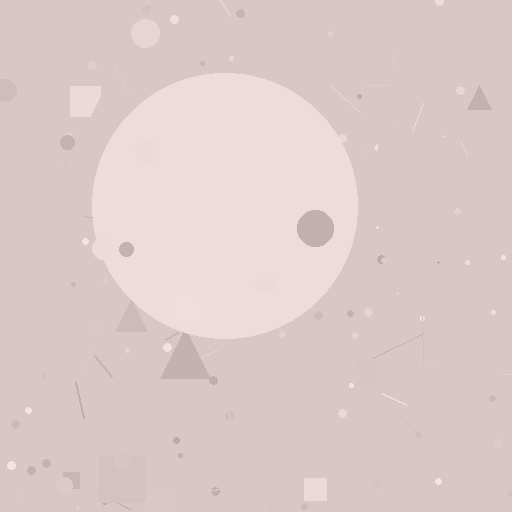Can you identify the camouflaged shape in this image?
The camouflaged shape is a circle.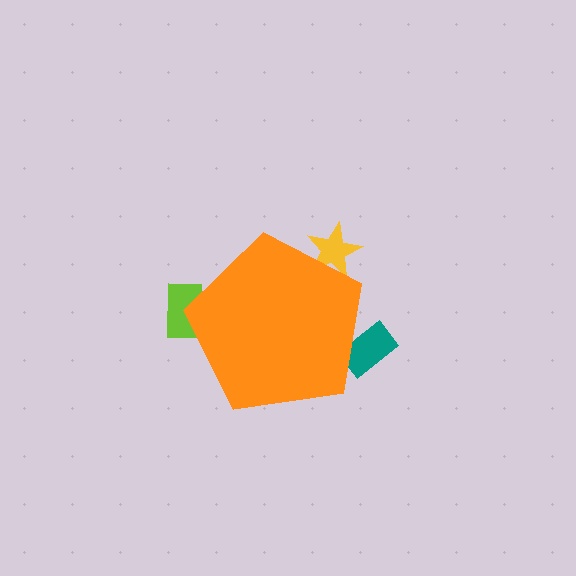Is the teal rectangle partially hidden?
Yes, the teal rectangle is partially hidden behind the orange pentagon.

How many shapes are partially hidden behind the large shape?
3 shapes are partially hidden.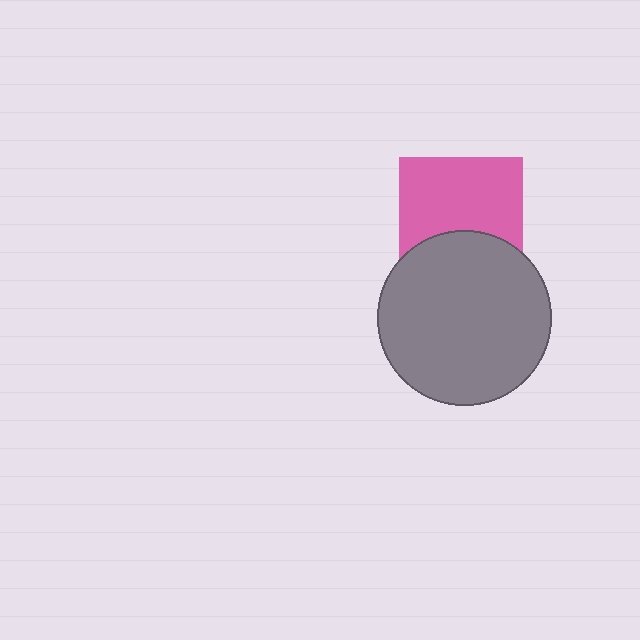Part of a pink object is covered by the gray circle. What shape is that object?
It is a square.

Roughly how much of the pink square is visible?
Most of it is visible (roughly 66%).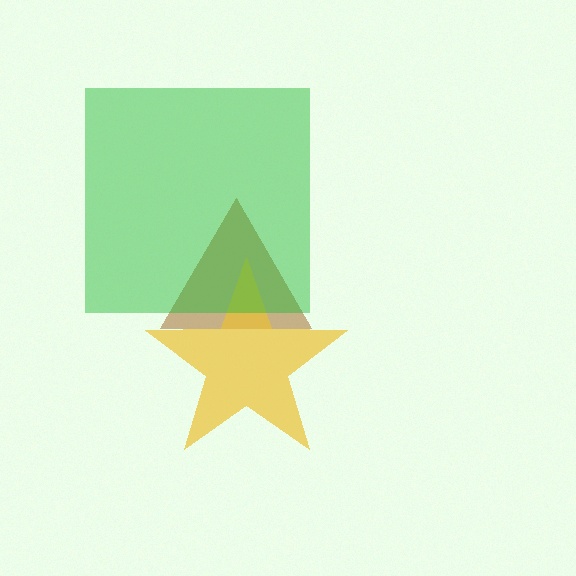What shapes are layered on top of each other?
The layered shapes are: a brown triangle, a yellow star, a green square.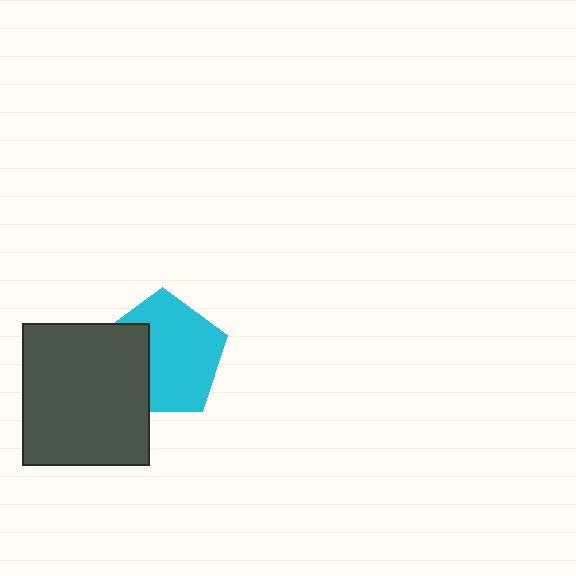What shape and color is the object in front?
The object in front is a dark gray rectangle.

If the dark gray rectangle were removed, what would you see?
You would see the complete cyan pentagon.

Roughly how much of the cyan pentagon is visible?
Most of it is visible (roughly 68%).